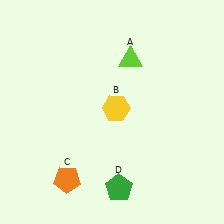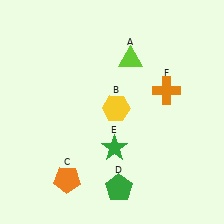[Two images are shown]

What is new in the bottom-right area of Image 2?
A green star (E) was added in the bottom-right area of Image 2.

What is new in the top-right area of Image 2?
An orange cross (F) was added in the top-right area of Image 2.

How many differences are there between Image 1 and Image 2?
There are 2 differences between the two images.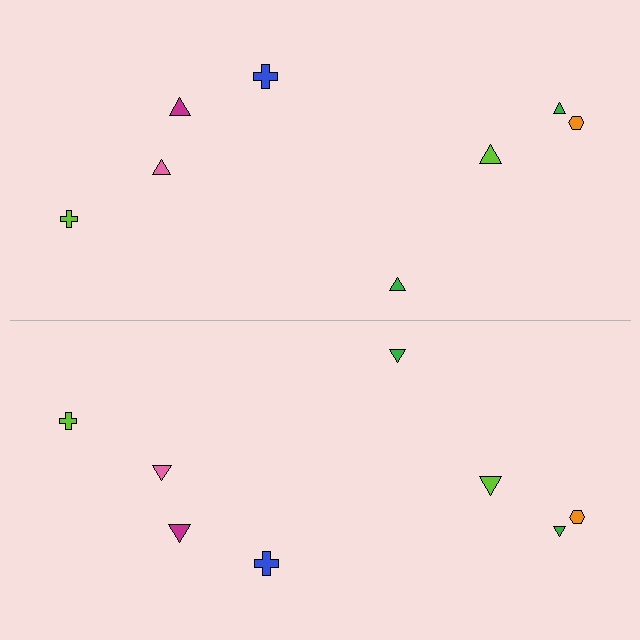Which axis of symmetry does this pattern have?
The pattern has a horizontal axis of symmetry running through the center of the image.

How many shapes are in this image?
There are 16 shapes in this image.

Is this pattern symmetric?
Yes, this pattern has bilateral (reflection) symmetry.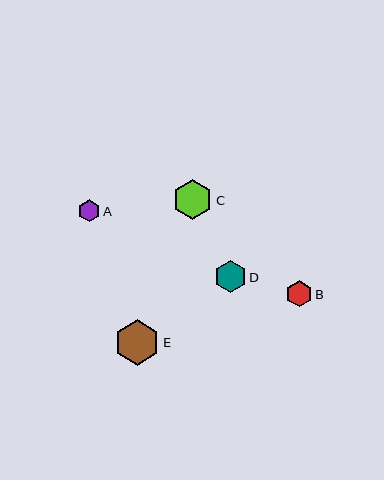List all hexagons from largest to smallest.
From largest to smallest: E, C, D, B, A.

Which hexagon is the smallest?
Hexagon A is the smallest with a size of approximately 22 pixels.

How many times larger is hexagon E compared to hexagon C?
Hexagon E is approximately 1.1 times the size of hexagon C.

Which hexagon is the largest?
Hexagon E is the largest with a size of approximately 45 pixels.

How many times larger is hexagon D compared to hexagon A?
Hexagon D is approximately 1.5 times the size of hexagon A.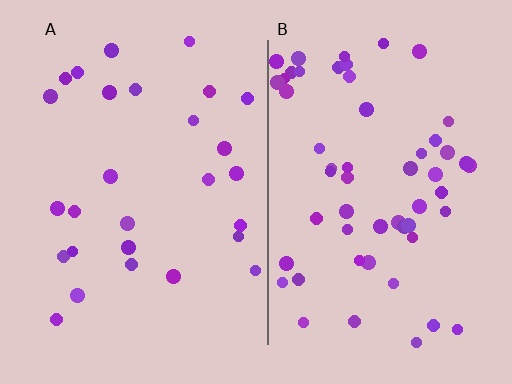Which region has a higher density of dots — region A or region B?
B (the right).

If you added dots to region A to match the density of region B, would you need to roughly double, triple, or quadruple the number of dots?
Approximately double.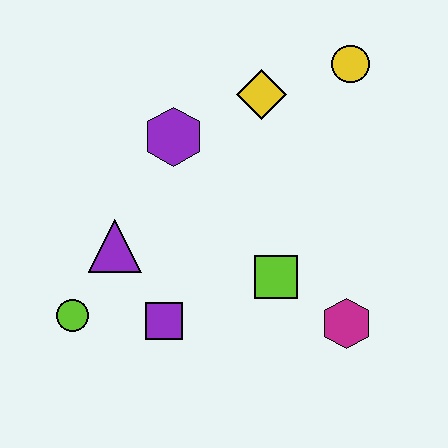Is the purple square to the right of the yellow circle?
No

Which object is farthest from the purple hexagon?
The magenta hexagon is farthest from the purple hexagon.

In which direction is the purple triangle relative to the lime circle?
The purple triangle is above the lime circle.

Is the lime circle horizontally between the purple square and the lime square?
No